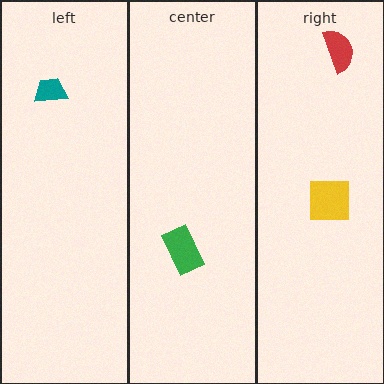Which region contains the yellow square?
The right region.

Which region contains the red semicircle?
The right region.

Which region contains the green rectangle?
The center region.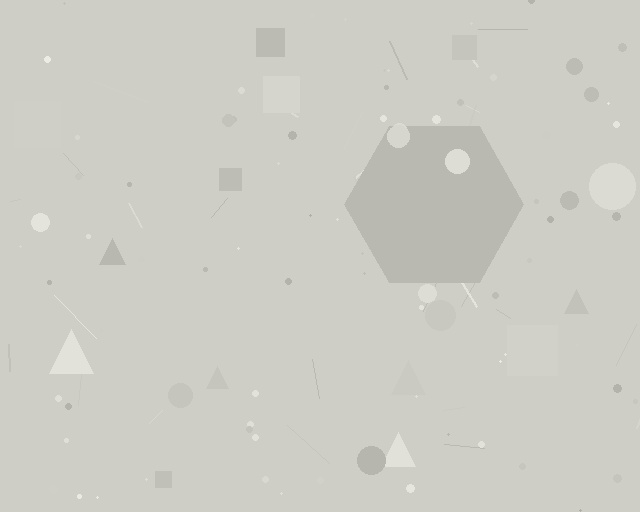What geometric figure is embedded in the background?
A hexagon is embedded in the background.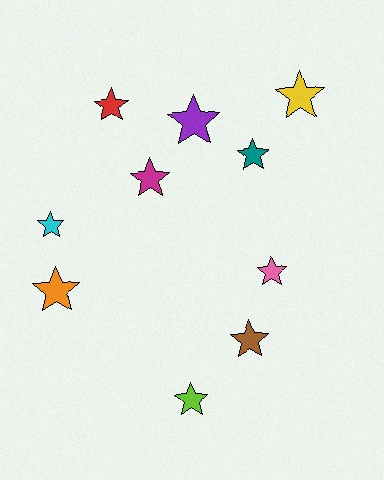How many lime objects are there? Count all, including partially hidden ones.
There is 1 lime object.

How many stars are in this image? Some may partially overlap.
There are 10 stars.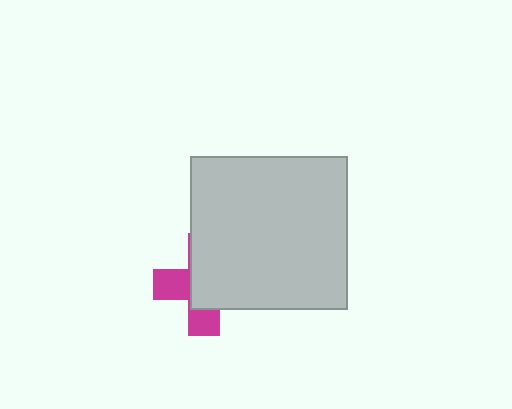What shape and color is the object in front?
The object in front is a light gray rectangle.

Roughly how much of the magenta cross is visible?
A small part of it is visible (roughly 37%).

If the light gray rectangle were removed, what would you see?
You would see the complete magenta cross.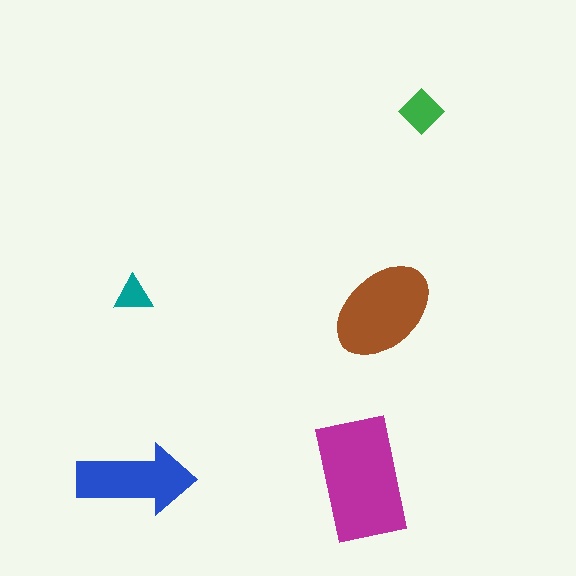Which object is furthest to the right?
The green diamond is rightmost.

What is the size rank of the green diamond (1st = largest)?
4th.